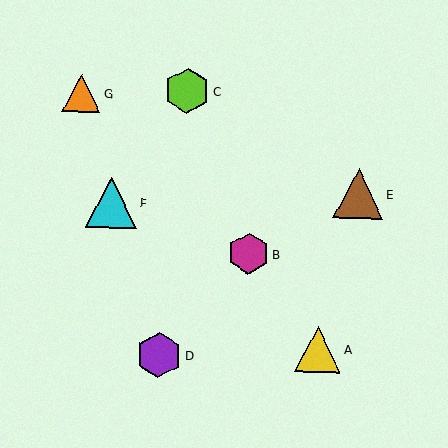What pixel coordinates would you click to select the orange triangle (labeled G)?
Click at (82, 93) to select the orange triangle G.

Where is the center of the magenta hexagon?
The center of the magenta hexagon is at (249, 253).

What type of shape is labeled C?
Shape C is a lime hexagon.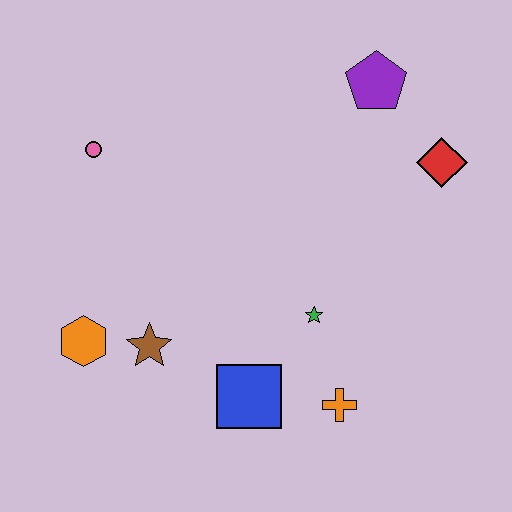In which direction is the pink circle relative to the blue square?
The pink circle is above the blue square.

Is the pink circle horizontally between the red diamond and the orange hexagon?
Yes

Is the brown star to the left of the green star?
Yes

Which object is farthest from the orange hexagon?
The red diamond is farthest from the orange hexagon.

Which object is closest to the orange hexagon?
The brown star is closest to the orange hexagon.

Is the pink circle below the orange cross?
No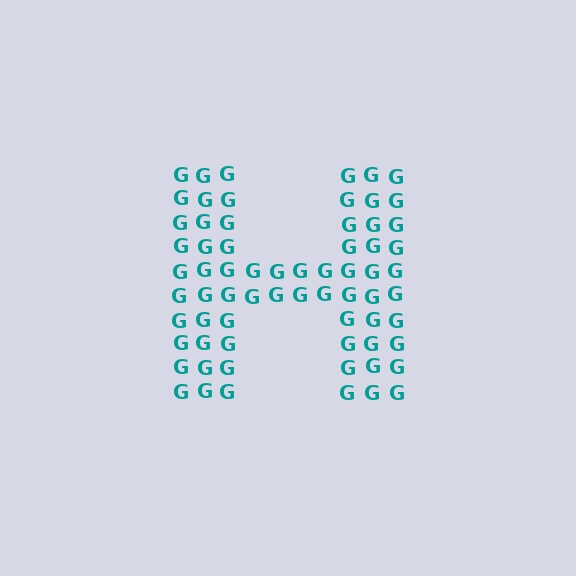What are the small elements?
The small elements are letter G's.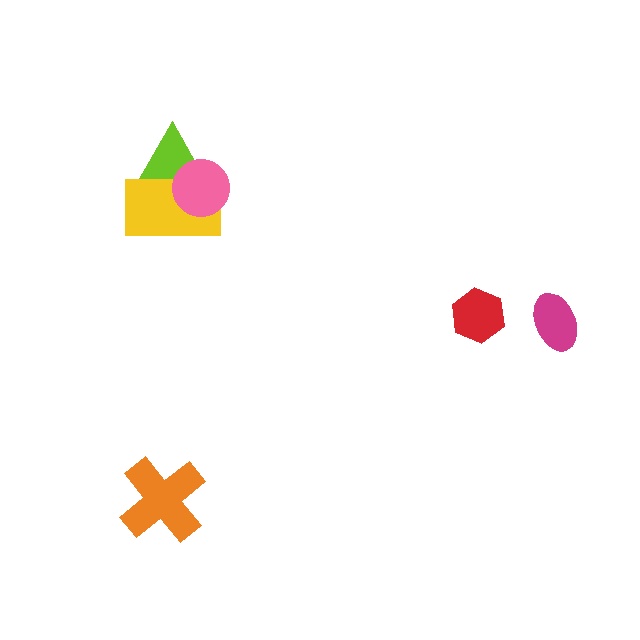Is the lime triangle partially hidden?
Yes, it is partially covered by another shape.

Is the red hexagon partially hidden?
No, no other shape covers it.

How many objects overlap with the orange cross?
0 objects overlap with the orange cross.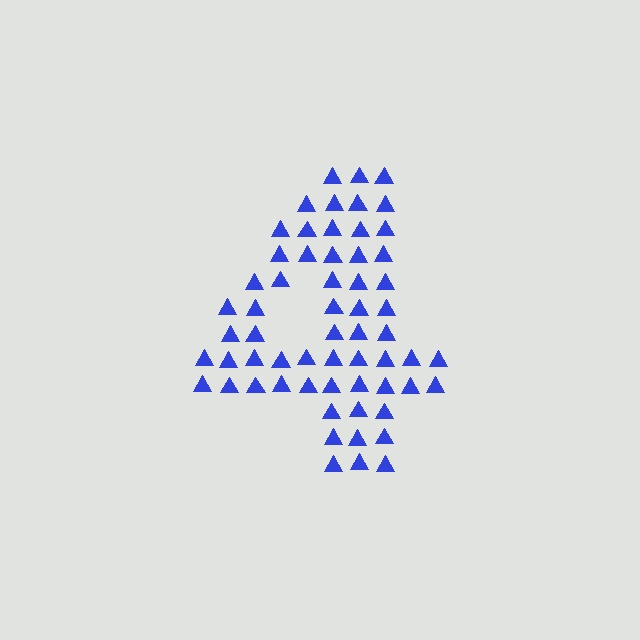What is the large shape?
The large shape is the digit 4.